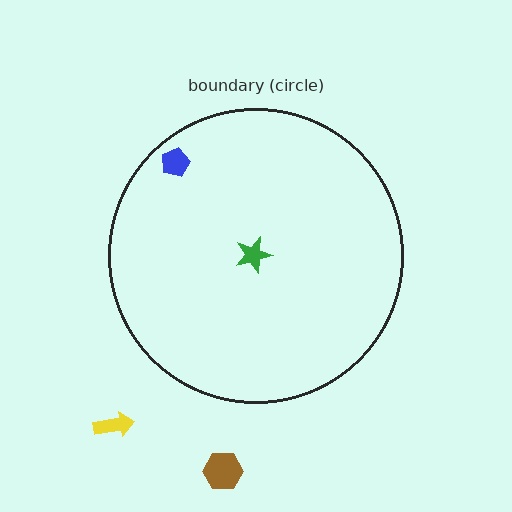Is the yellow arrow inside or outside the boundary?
Outside.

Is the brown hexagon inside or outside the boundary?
Outside.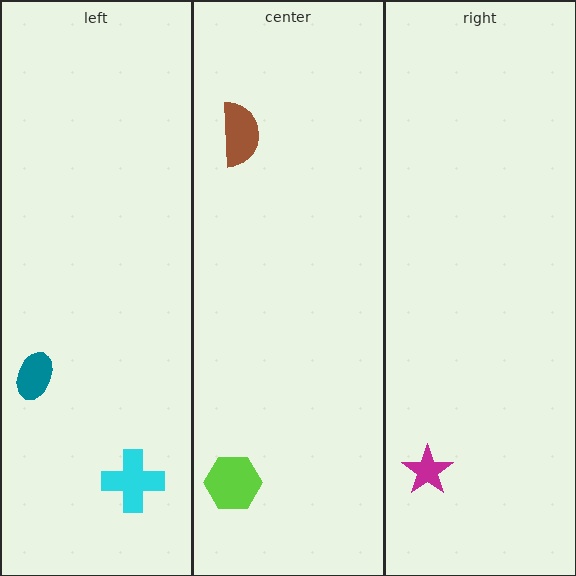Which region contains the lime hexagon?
The center region.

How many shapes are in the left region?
2.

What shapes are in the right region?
The magenta star.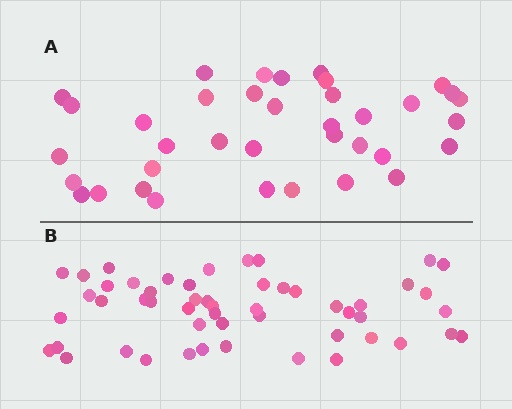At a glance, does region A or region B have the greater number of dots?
Region B (the bottom region) has more dots.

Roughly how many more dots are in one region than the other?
Region B has approximately 15 more dots than region A.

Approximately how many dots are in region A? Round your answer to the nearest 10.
About 40 dots. (The exact count is 37, which rounds to 40.)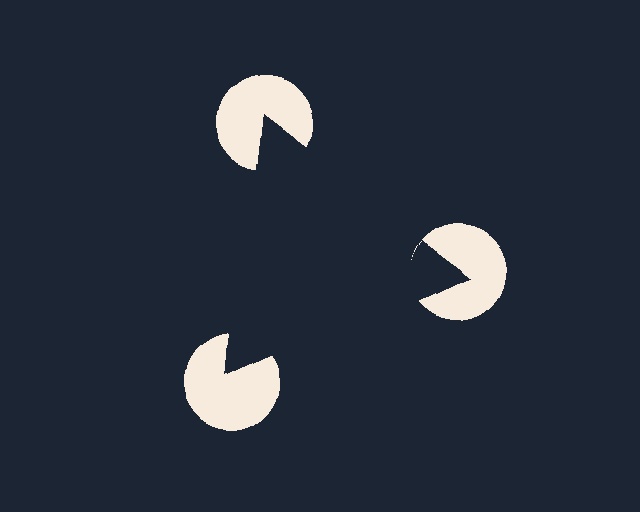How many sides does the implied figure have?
3 sides.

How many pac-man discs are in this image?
There are 3 — one at each vertex of the illusory triangle.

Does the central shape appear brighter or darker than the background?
It typically appears slightly darker than the background, even though no actual brightness change is drawn.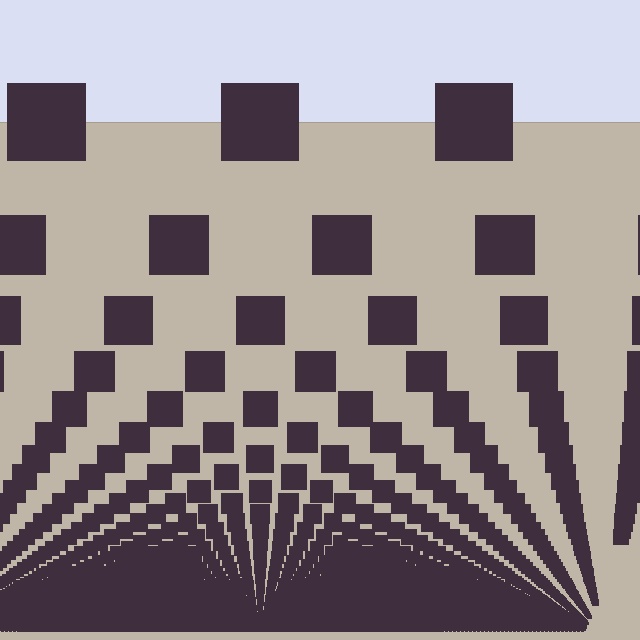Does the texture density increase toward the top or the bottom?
Density increases toward the bottom.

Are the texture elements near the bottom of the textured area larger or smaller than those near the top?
Smaller. The gradient is inverted — elements near the bottom are smaller and denser.